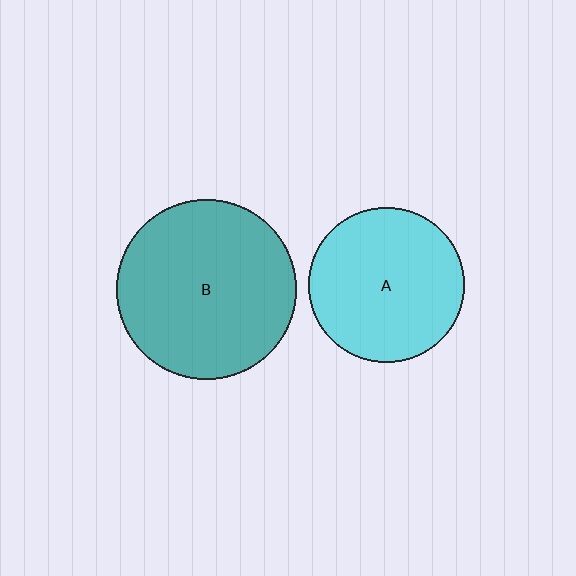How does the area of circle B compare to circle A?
Approximately 1.4 times.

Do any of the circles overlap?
No, none of the circles overlap.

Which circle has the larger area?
Circle B (teal).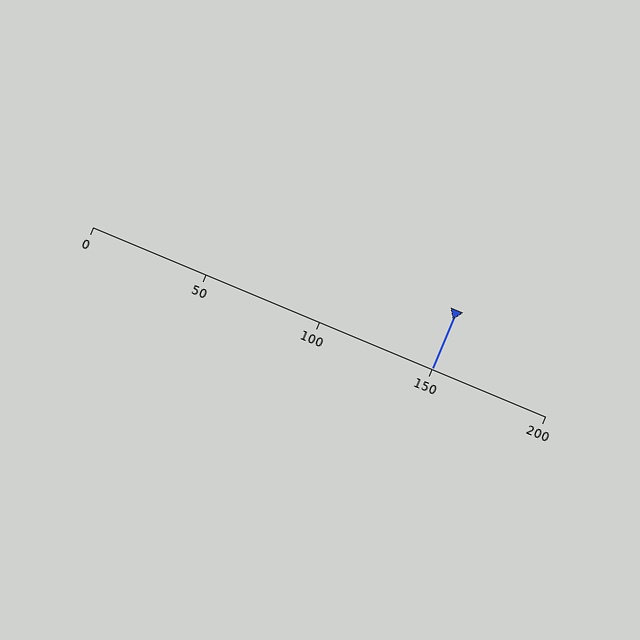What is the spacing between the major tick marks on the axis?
The major ticks are spaced 50 apart.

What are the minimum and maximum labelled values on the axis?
The axis runs from 0 to 200.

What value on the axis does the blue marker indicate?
The marker indicates approximately 150.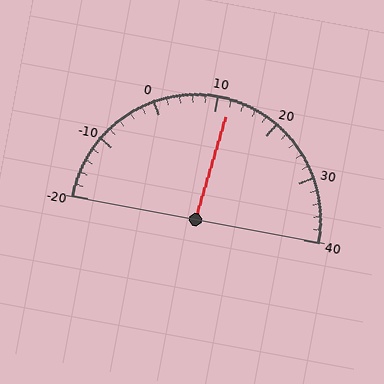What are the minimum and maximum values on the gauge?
The gauge ranges from -20 to 40.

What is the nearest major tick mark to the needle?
The nearest major tick mark is 10.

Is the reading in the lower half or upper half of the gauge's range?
The reading is in the upper half of the range (-20 to 40).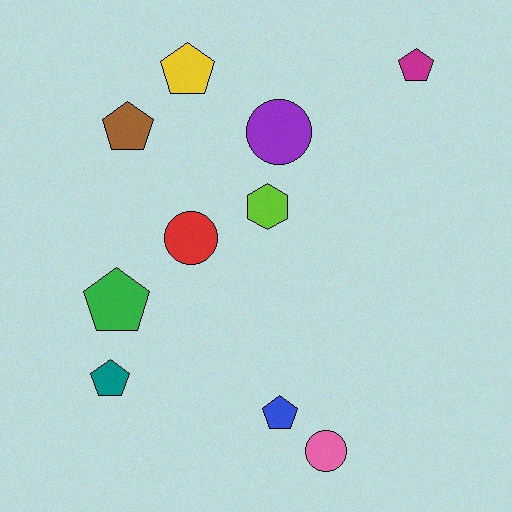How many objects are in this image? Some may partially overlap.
There are 10 objects.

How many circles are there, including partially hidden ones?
There are 3 circles.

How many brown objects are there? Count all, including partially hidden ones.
There is 1 brown object.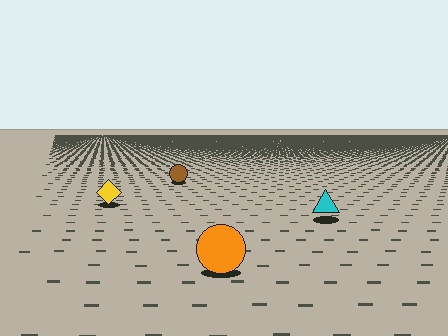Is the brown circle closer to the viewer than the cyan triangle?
No. The cyan triangle is closer — you can tell from the texture gradient: the ground texture is coarser near it.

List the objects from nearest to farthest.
From nearest to farthest: the orange circle, the cyan triangle, the yellow diamond, the brown circle.